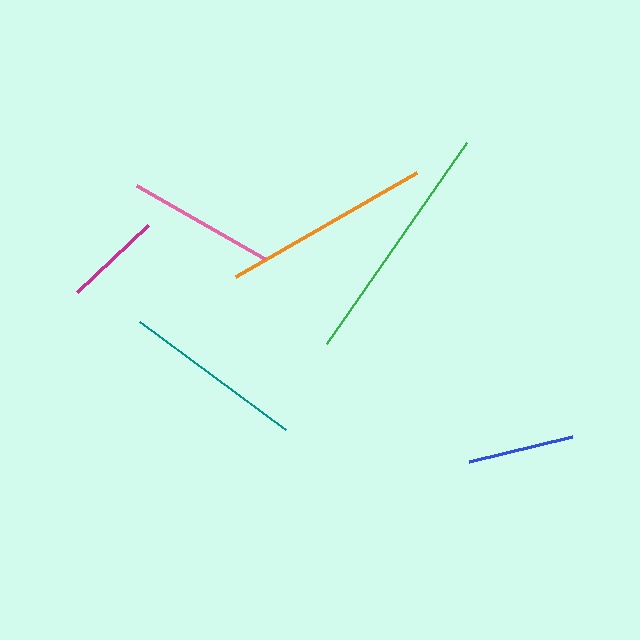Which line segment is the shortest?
The magenta line is the shortest at approximately 97 pixels.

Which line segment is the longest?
The green line is the longest at approximately 245 pixels.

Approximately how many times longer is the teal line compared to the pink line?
The teal line is approximately 1.2 times the length of the pink line.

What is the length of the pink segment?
The pink segment is approximately 148 pixels long.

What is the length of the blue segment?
The blue segment is approximately 106 pixels long.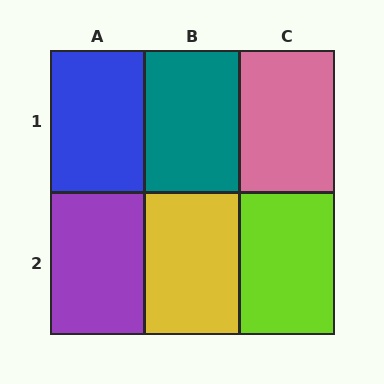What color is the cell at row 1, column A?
Blue.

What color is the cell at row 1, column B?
Teal.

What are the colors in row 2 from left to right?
Purple, yellow, lime.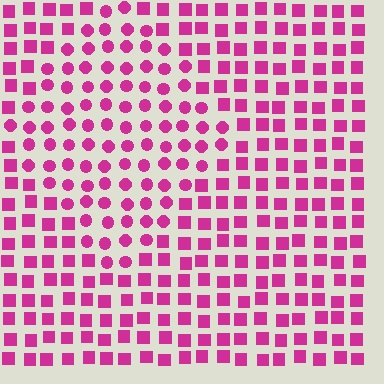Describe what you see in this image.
The image is filled with small magenta elements arranged in a uniform grid. A diamond-shaped region contains circles, while the surrounding area contains squares. The boundary is defined purely by the change in element shape.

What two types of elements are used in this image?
The image uses circles inside the diamond region and squares outside it.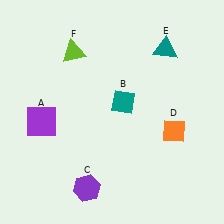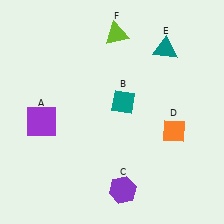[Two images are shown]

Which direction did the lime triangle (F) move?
The lime triangle (F) moved right.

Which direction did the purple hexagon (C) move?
The purple hexagon (C) moved right.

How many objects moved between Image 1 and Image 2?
2 objects moved between the two images.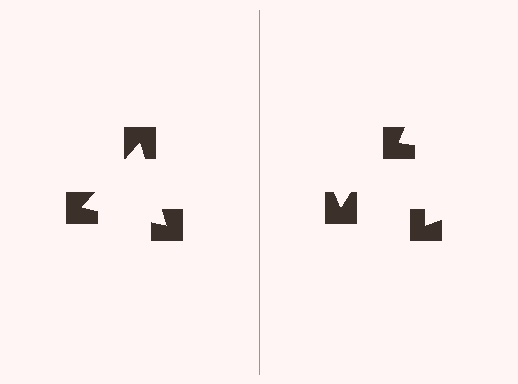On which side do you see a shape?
An illusory triangle appears on the left side. On the right side the wedge cuts are rotated, so no coherent shape forms.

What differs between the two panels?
The notched squares are positioned identically on both sides; only the wedge orientations differ. On the left they align to a triangle; on the right they are misaligned.